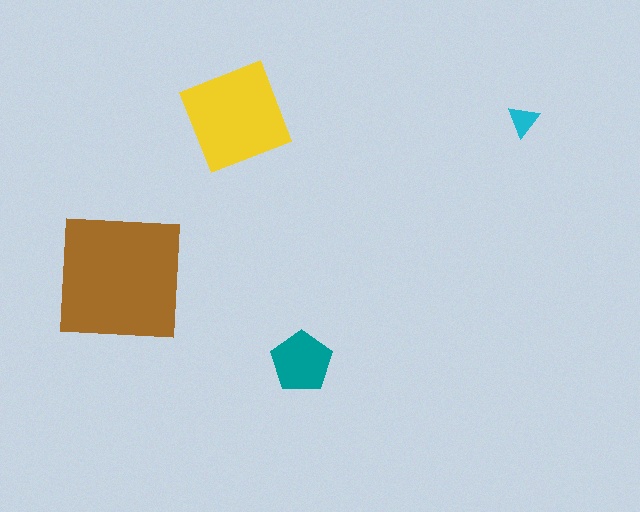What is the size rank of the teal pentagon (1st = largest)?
3rd.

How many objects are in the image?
There are 4 objects in the image.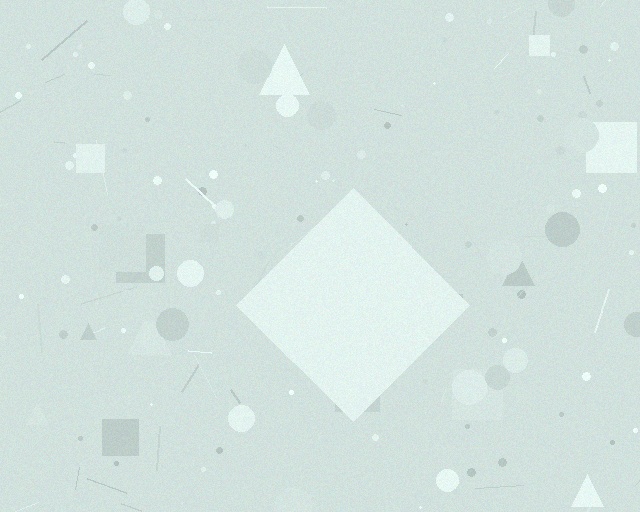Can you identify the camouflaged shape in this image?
The camouflaged shape is a diamond.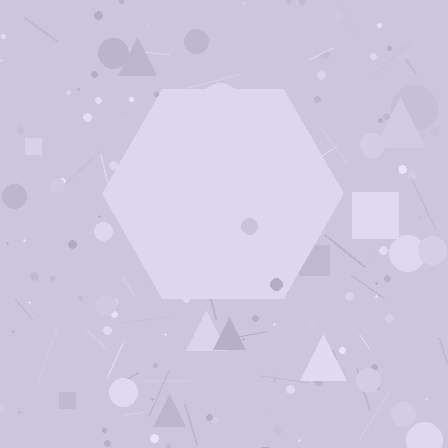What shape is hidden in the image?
A hexagon is hidden in the image.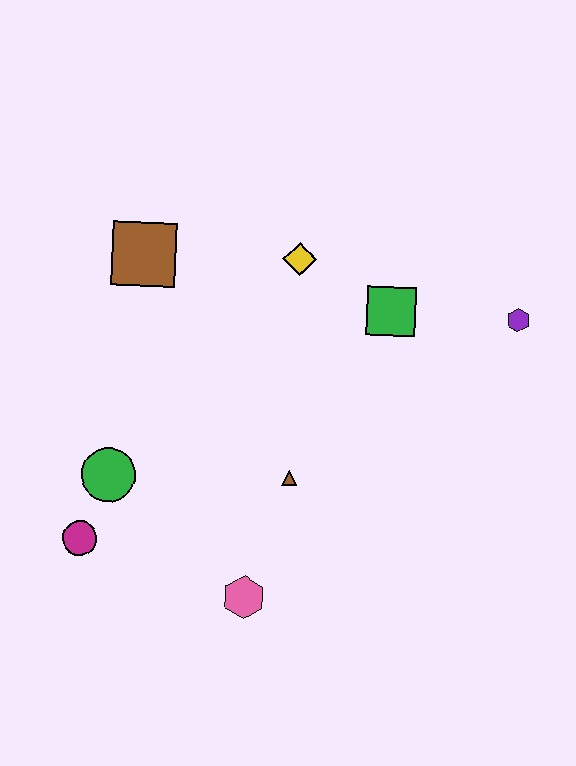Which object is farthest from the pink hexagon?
The purple hexagon is farthest from the pink hexagon.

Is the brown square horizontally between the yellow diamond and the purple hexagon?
No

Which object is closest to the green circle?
The magenta circle is closest to the green circle.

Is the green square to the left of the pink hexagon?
No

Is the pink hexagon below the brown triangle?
Yes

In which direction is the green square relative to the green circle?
The green square is to the right of the green circle.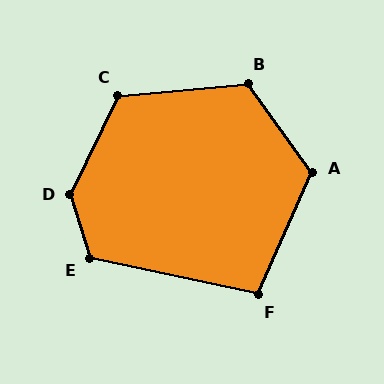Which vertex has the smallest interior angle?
F, at approximately 102 degrees.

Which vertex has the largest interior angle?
D, at approximately 137 degrees.